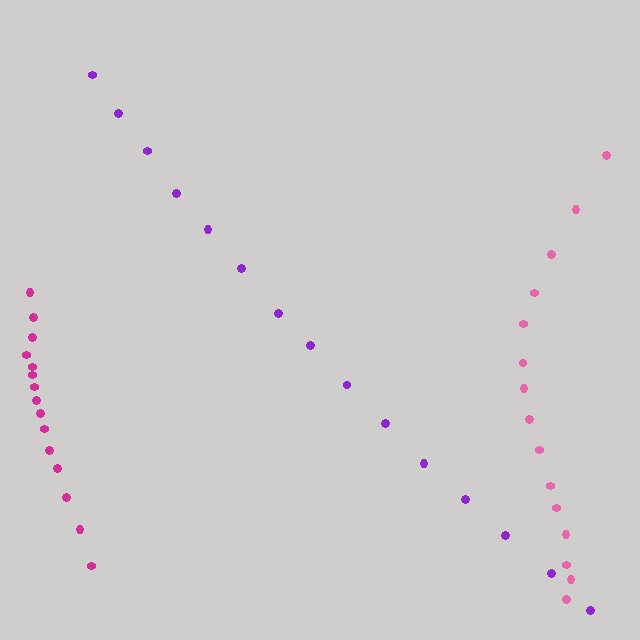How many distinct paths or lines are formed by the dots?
There are 3 distinct paths.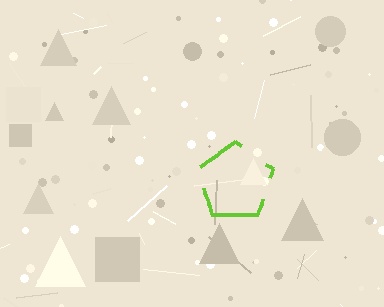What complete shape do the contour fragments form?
The contour fragments form a pentagon.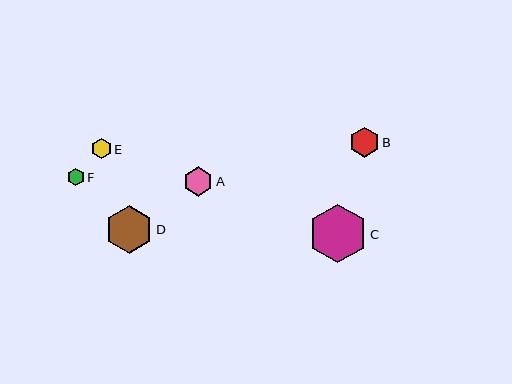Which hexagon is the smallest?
Hexagon F is the smallest with a size of approximately 17 pixels.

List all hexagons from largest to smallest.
From largest to smallest: C, D, B, A, E, F.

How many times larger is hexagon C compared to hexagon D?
Hexagon C is approximately 1.2 times the size of hexagon D.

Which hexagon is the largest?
Hexagon C is the largest with a size of approximately 59 pixels.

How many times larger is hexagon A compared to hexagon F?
Hexagon A is approximately 1.7 times the size of hexagon F.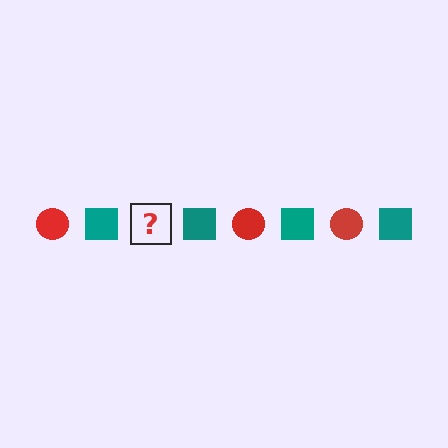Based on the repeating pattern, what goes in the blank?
The blank should be a red circle.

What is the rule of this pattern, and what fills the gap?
The rule is that the pattern alternates between red circle and teal square. The gap should be filled with a red circle.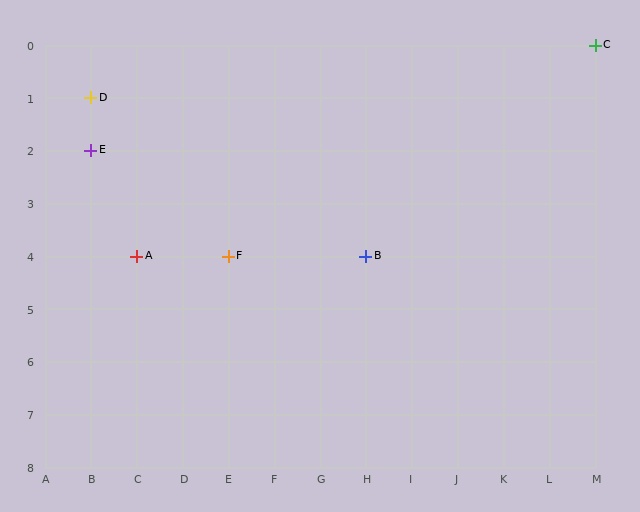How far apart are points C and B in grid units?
Points C and B are 5 columns and 4 rows apart (about 6.4 grid units diagonally).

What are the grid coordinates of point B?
Point B is at grid coordinates (H, 4).